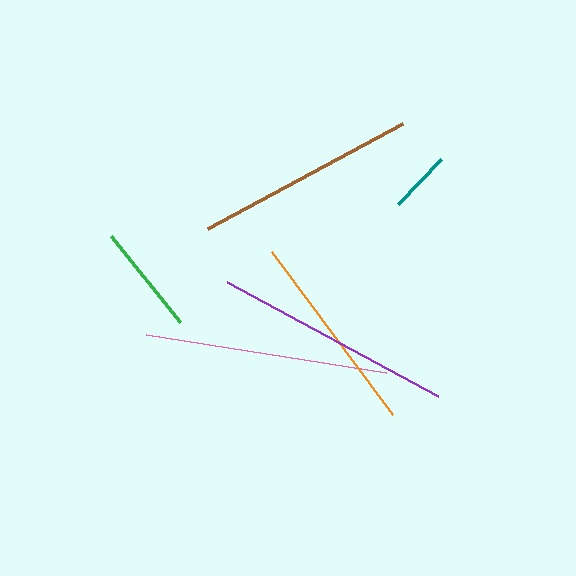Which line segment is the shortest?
The teal line is the shortest at approximately 62 pixels.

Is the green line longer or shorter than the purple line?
The purple line is longer than the green line.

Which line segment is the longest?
The pink line is the longest at approximately 243 pixels.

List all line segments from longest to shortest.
From longest to shortest: pink, purple, brown, orange, green, teal.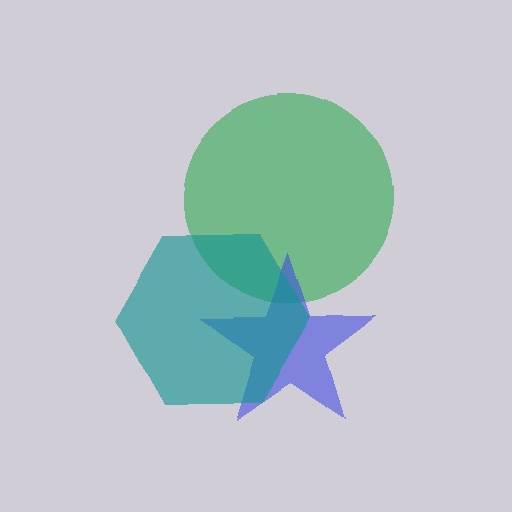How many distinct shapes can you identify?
There are 3 distinct shapes: a green circle, a blue star, a teal hexagon.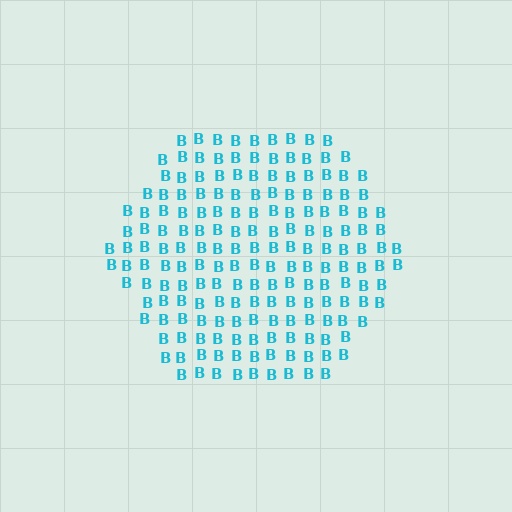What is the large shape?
The large shape is a hexagon.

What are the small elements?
The small elements are letter B's.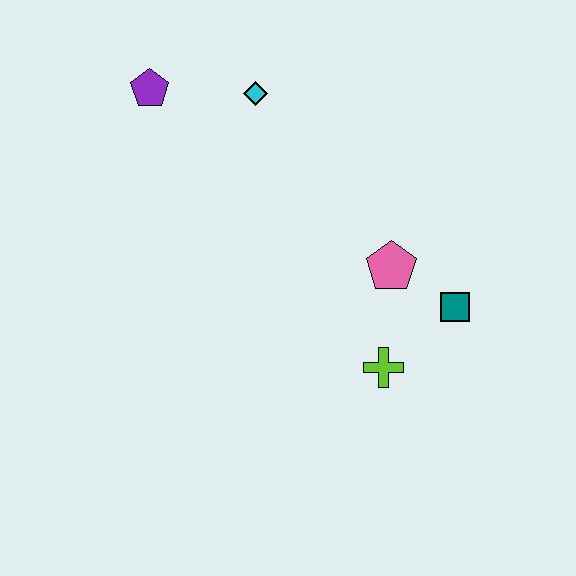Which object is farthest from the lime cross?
The purple pentagon is farthest from the lime cross.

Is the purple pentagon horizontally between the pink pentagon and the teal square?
No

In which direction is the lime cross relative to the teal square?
The lime cross is to the left of the teal square.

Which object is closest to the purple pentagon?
The cyan diamond is closest to the purple pentagon.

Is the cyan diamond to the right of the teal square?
No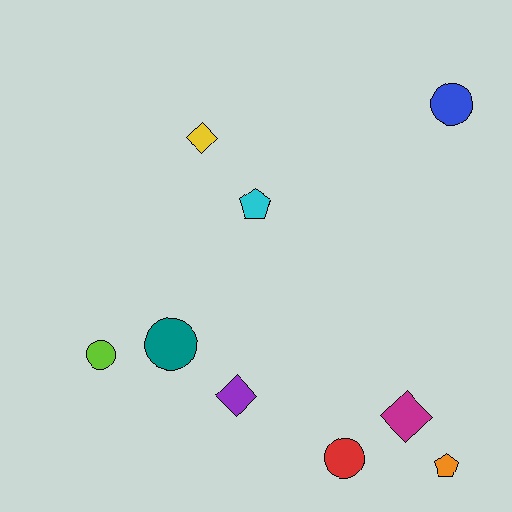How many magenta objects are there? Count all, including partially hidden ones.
There is 1 magenta object.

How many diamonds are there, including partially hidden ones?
There are 3 diamonds.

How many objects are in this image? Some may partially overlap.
There are 9 objects.